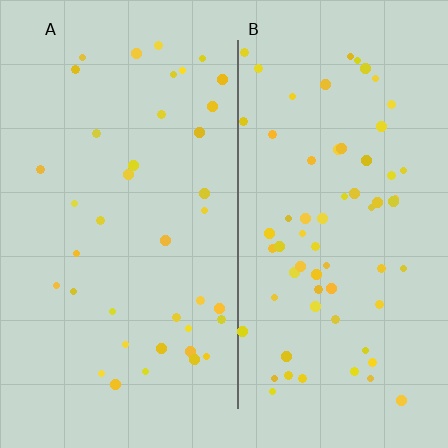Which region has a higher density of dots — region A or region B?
B (the right).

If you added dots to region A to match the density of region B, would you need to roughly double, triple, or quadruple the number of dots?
Approximately double.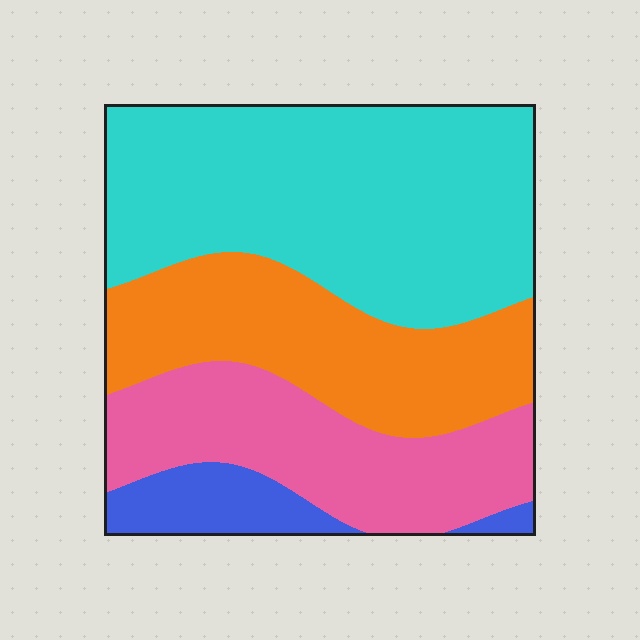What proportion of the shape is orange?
Orange covers roughly 25% of the shape.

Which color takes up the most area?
Cyan, at roughly 45%.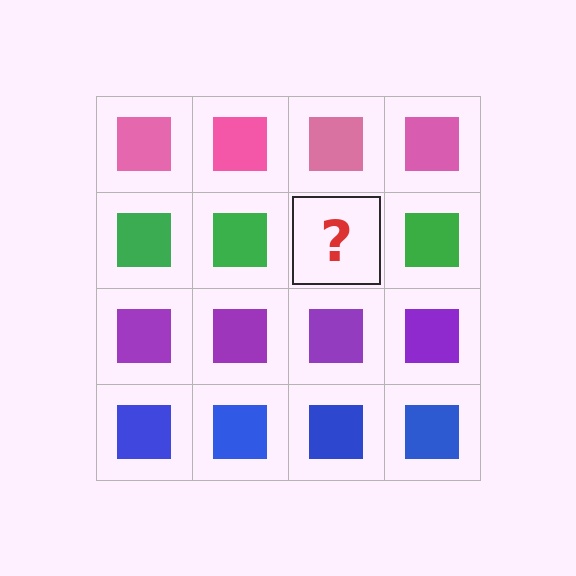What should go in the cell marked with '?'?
The missing cell should contain a green square.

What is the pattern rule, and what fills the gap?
The rule is that each row has a consistent color. The gap should be filled with a green square.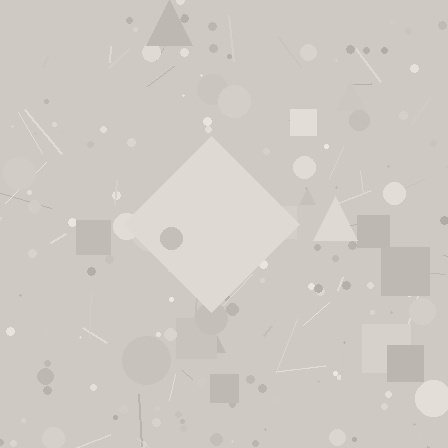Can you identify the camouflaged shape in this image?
The camouflaged shape is a diamond.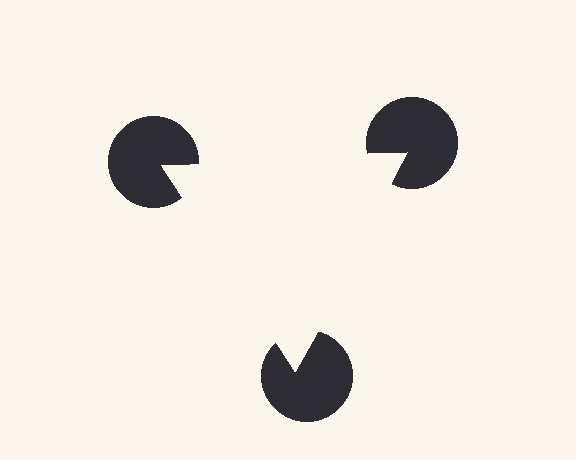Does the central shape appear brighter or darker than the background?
It typically appears slightly brighter than the background, even though no actual brightness change is drawn.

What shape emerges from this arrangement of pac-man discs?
An illusory triangle — its edges are inferred from the aligned wedge cuts in the pac-man discs, not physically drawn.